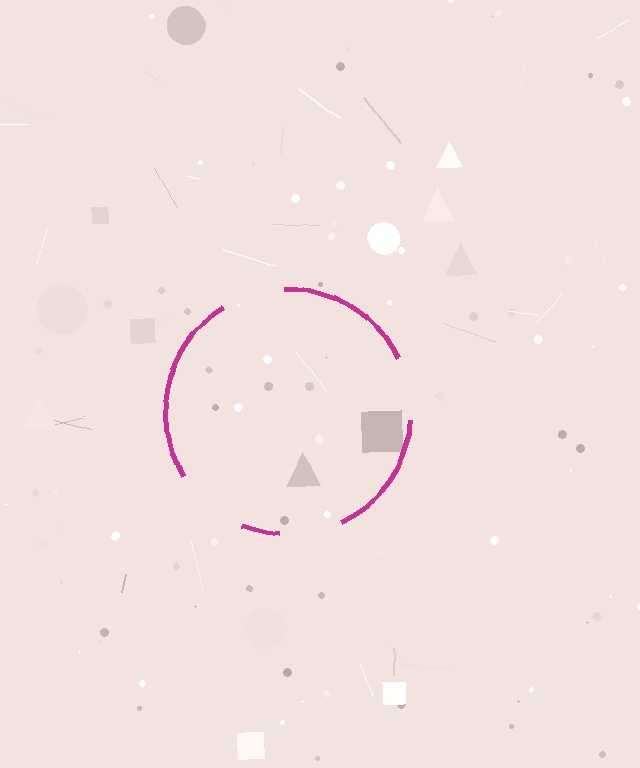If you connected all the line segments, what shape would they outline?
They would outline a circle.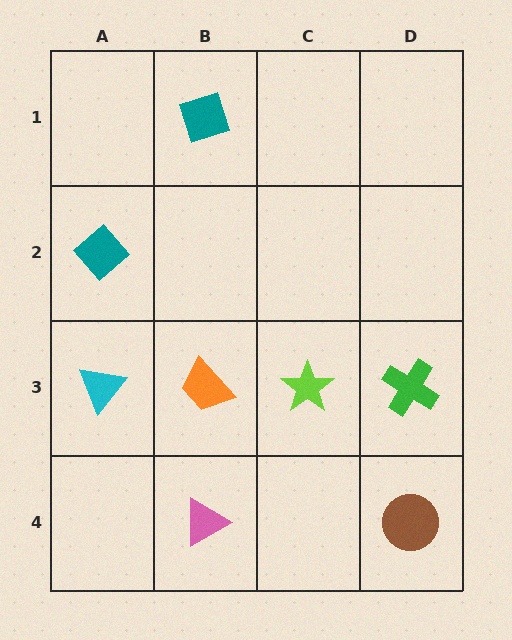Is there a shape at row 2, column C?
No, that cell is empty.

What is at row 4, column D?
A brown circle.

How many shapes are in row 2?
1 shape.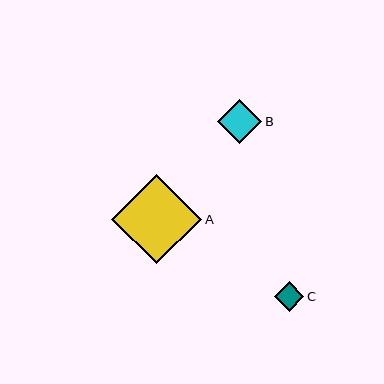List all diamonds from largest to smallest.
From largest to smallest: A, B, C.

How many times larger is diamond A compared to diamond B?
Diamond A is approximately 2.0 times the size of diamond B.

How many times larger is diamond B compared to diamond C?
Diamond B is approximately 1.5 times the size of diamond C.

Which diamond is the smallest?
Diamond C is the smallest with a size of approximately 29 pixels.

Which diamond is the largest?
Diamond A is the largest with a size of approximately 90 pixels.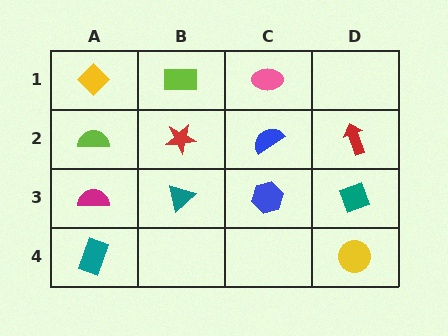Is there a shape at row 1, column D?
No, that cell is empty.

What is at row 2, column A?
A lime semicircle.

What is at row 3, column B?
A teal triangle.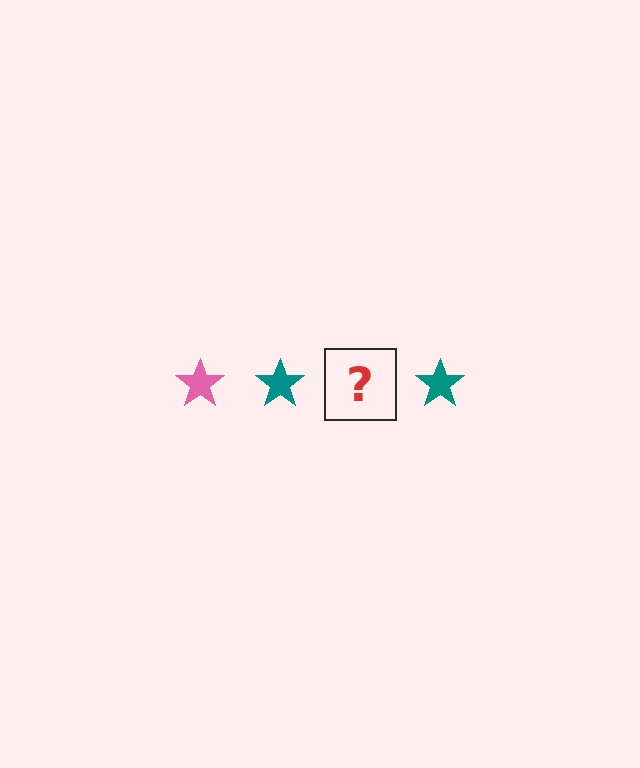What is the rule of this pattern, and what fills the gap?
The rule is that the pattern cycles through pink, teal stars. The gap should be filled with a pink star.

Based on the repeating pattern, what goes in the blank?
The blank should be a pink star.